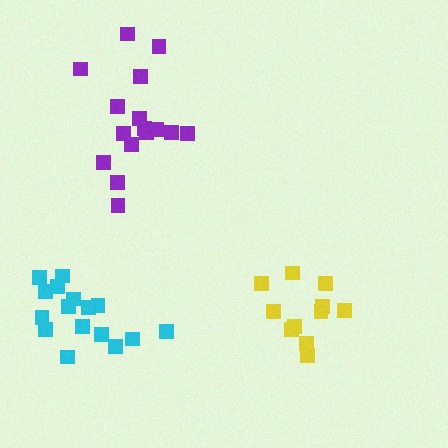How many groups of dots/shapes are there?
There are 3 groups.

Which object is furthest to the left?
The cyan cluster is leftmost.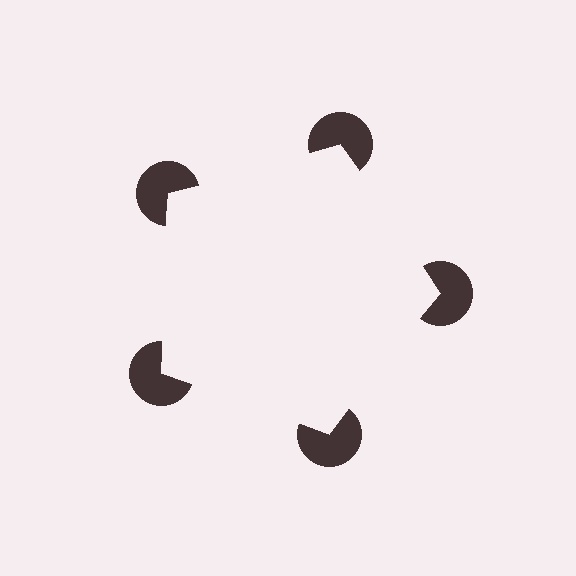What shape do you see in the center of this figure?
An illusory pentagon — its edges are inferred from the aligned wedge cuts in the pac-man discs, not physically drawn.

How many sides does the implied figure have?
5 sides.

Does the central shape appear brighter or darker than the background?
It typically appears slightly brighter than the background, even though no actual brightness change is drawn.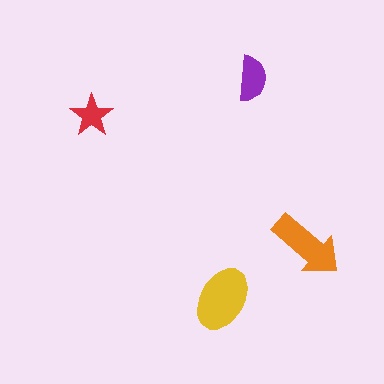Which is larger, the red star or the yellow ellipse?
The yellow ellipse.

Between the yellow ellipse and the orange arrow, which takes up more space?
The yellow ellipse.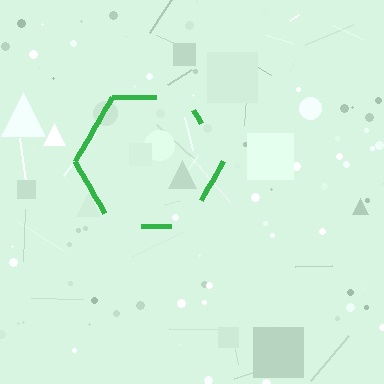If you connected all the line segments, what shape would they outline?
They would outline a hexagon.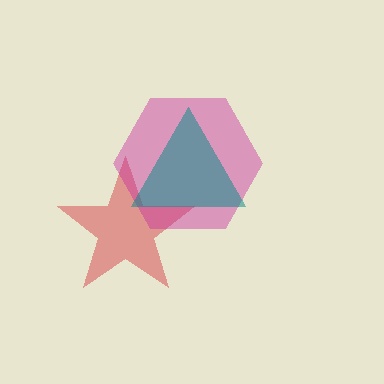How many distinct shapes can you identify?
There are 3 distinct shapes: a red star, a magenta hexagon, a teal triangle.